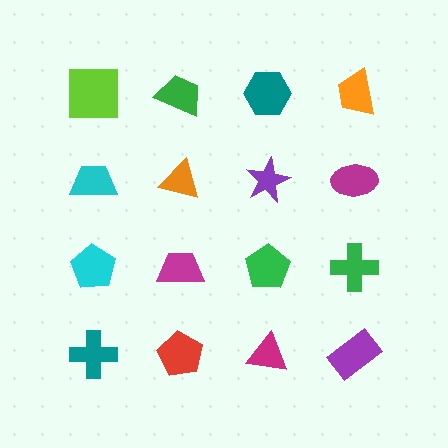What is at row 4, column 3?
A magenta triangle.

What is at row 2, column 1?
A cyan trapezoid.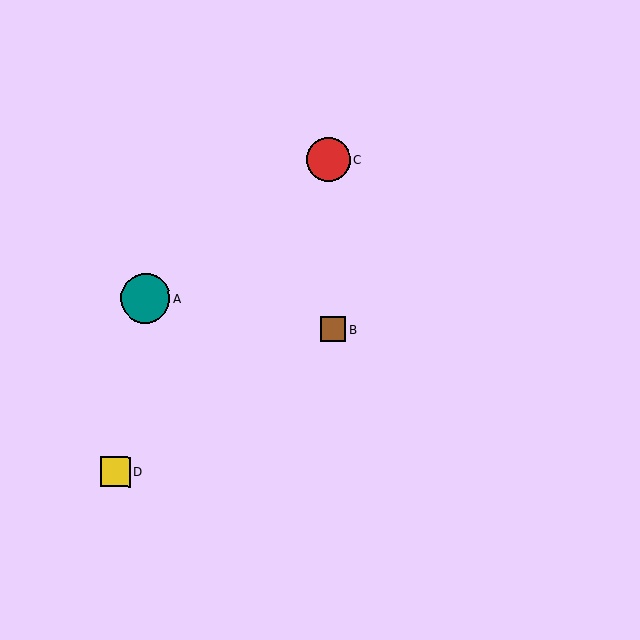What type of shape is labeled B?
Shape B is a brown square.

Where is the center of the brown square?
The center of the brown square is at (333, 329).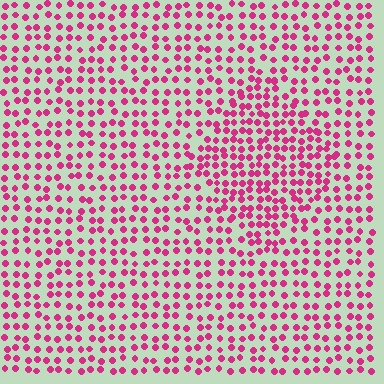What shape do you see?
I see a diamond.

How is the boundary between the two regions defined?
The boundary is defined by a change in element density (approximately 1.6x ratio). All elements are the same color, size, and shape.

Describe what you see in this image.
The image contains small magenta elements arranged at two different densities. A diamond-shaped region is visible where the elements are more densely packed than the surrounding area.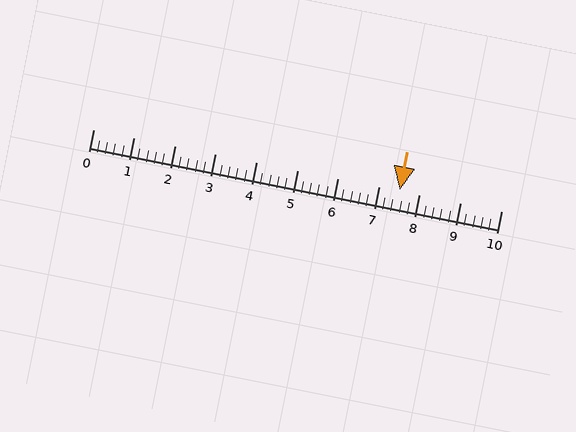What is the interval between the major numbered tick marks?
The major tick marks are spaced 1 units apart.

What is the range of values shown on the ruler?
The ruler shows values from 0 to 10.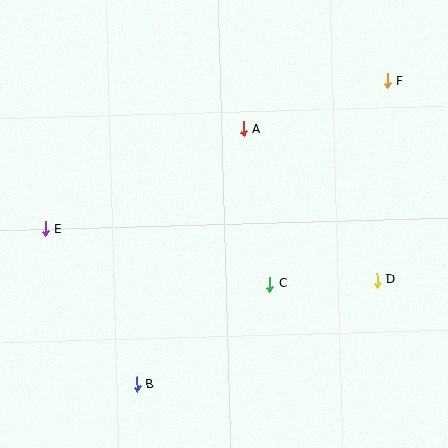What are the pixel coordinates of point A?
Point A is at (243, 129).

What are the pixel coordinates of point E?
Point E is at (46, 229).